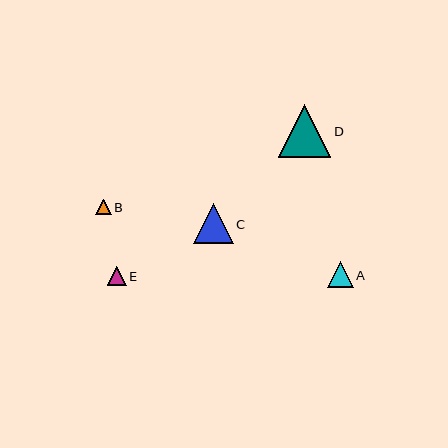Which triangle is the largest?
Triangle D is the largest with a size of approximately 52 pixels.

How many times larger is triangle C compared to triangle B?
Triangle C is approximately 2.6 times the size of triangle B.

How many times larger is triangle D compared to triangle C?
Triangle D is approximately 1.3 times the size of triangle C.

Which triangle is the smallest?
Triangle B is the smallest with a size of approximately 15 pixels.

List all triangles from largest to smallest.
From largest to smallest: D, C, A, E, B.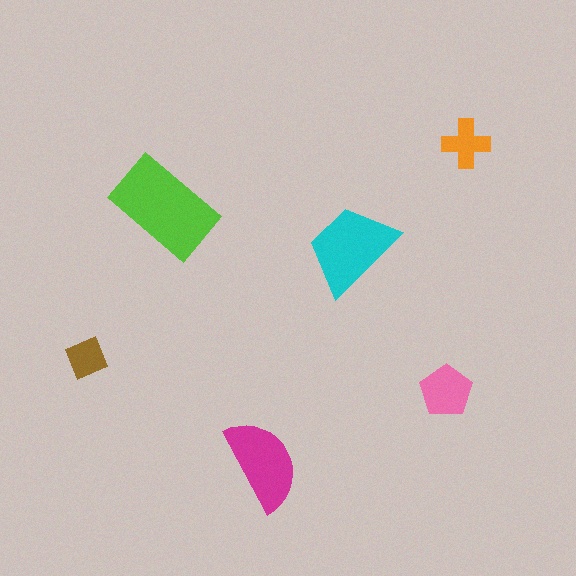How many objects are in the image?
There are 6 objects in the image.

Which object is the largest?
The lime rectangle.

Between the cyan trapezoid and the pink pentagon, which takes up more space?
The cyan trapezoid.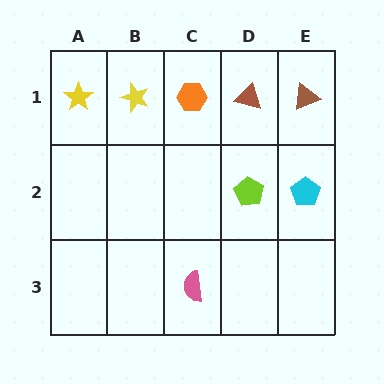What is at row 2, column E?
A cyan pentagon.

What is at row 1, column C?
An orange hexagon.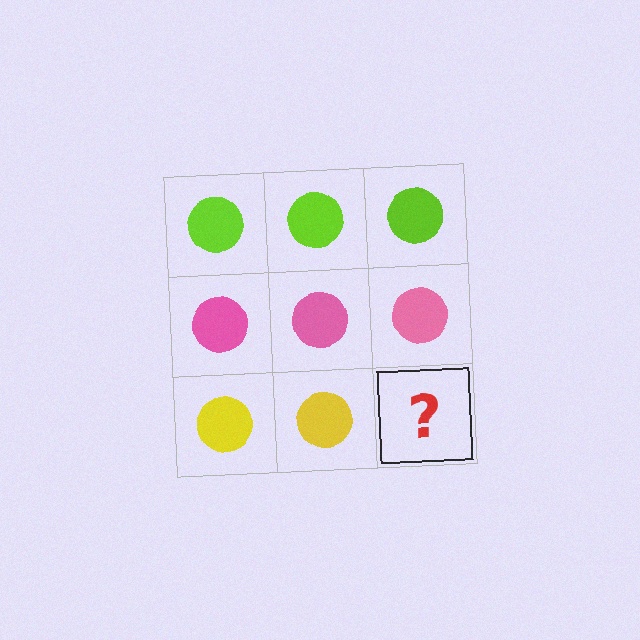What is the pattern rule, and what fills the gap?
The rule is that each row has a consistent color. The gap should be filled with a yellow circle.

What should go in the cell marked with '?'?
The missing cell should contain a yellow circle.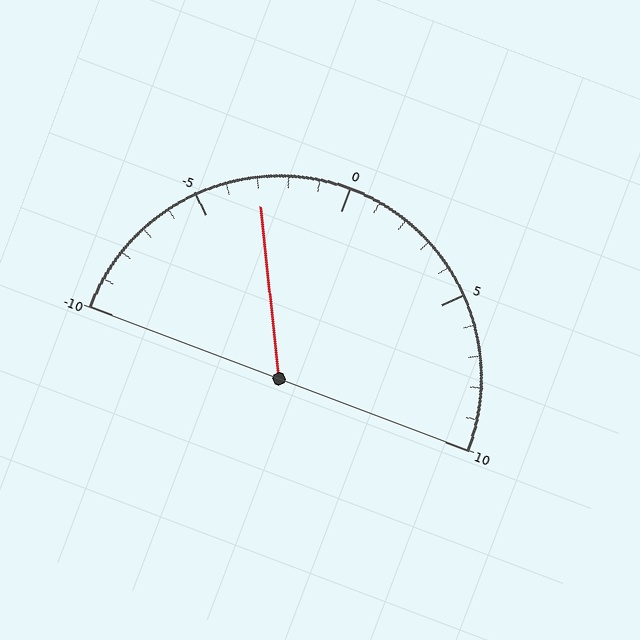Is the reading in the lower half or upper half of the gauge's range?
The reading is in the lower half of the range (-10 to 10).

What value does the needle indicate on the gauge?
The needle indicates approximately -3.